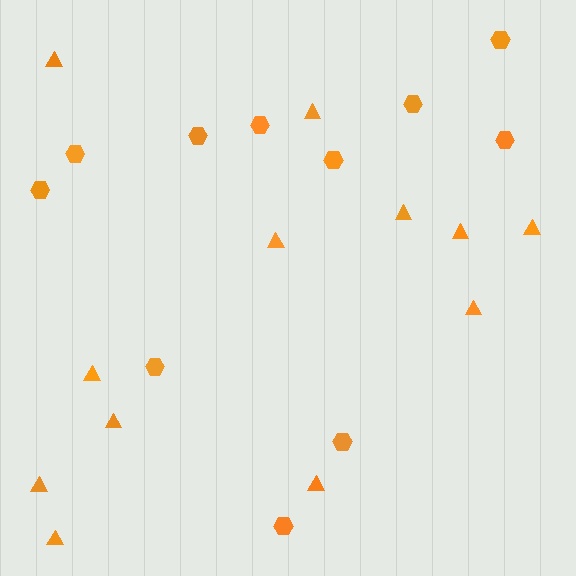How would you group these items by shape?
There are 2 groups: one group of triangles (12) and one group of hexagons (11).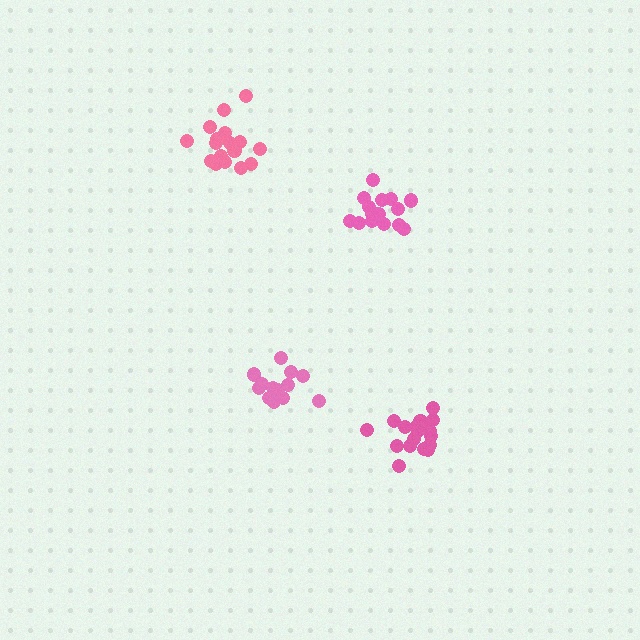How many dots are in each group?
Group 1: 15 dots, Group 2: 16 dots, Group 3: 18 dots, Group 4: 18 dots (67 total).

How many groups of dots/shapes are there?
There are 4 groups.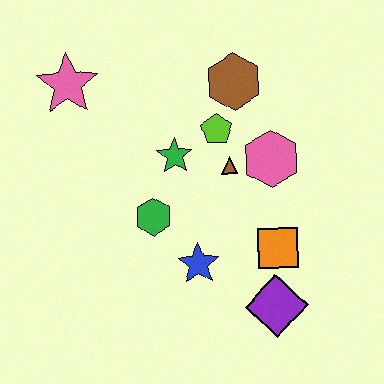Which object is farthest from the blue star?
The pink star is farthest from the blue star.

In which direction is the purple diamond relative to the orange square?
The purple diamond is below the orange square.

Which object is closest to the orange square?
The purple diamond is closest to the orange square.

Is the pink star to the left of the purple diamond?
Yes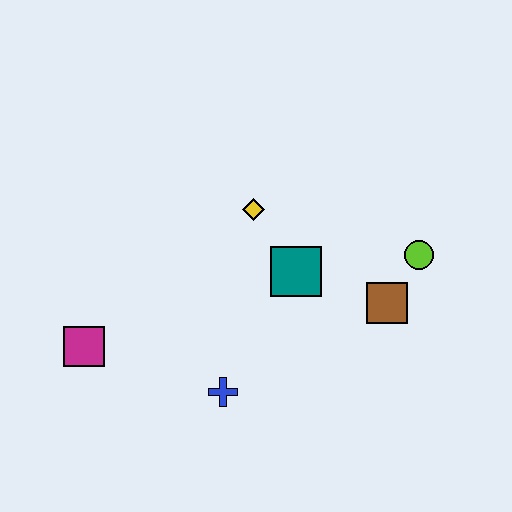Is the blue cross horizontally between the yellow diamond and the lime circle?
No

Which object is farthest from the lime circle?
The magenta square is farthest from the lime circle.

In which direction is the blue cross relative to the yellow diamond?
The blue cross is below the yellow diamond.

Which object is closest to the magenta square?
The blue cross is closest to the magenta square.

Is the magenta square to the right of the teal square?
No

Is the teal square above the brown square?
Yes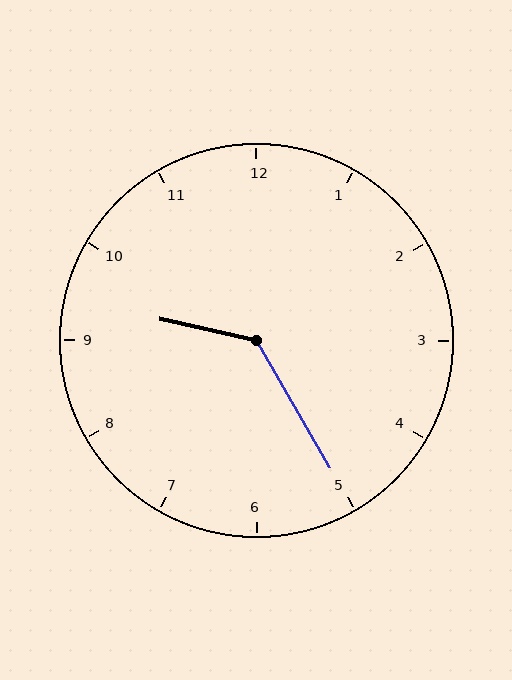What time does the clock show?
9:25.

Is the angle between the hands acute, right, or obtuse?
It is obtuse.